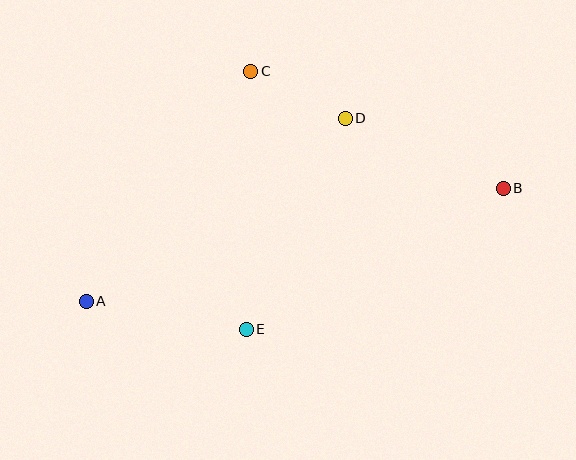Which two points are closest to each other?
Points C and D are closest to each other.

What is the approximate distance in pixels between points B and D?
The distance between B and D is approximately 173 pixels.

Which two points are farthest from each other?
Points A and B are farthest from each other.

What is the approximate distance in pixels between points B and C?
The distance between B and C is approximately 279 pixels.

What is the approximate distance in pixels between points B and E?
The distance between B and E is approximately 293 pixels.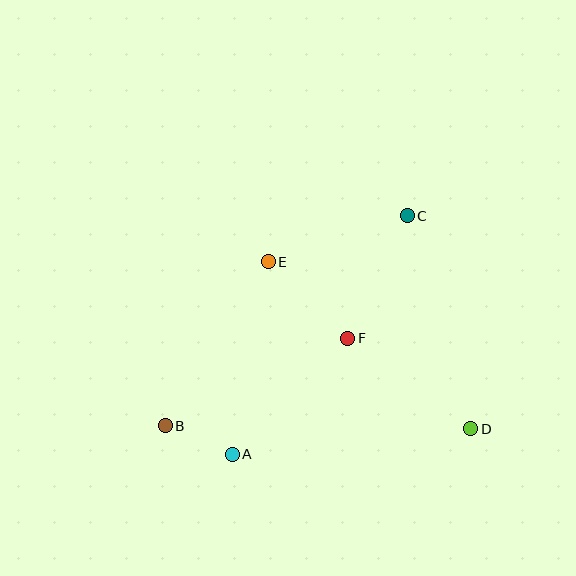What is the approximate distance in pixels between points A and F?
The distance between A and F is approximately 163 pixels.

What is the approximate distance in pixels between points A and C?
The distance between A and C is approximately 296 pixels.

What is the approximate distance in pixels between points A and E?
The distance between A and E is approximately 196 pixels.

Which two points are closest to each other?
Points A and B are closest to each other.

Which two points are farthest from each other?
Points B and C are farthest from each other.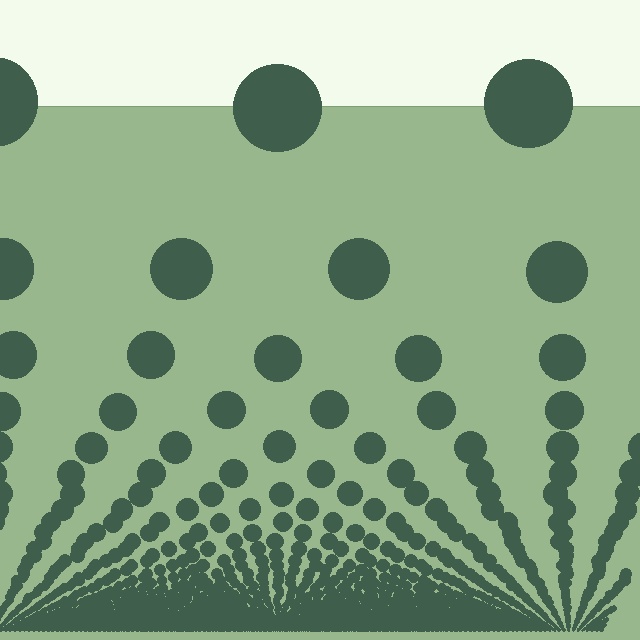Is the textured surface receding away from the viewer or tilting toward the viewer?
The surface appears to tilt toward the viewer. Texture elements get larger and sparser toward the top.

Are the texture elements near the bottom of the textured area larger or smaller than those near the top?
Smaller. The gradient is inverted — elements near the bottom are smaller and denser.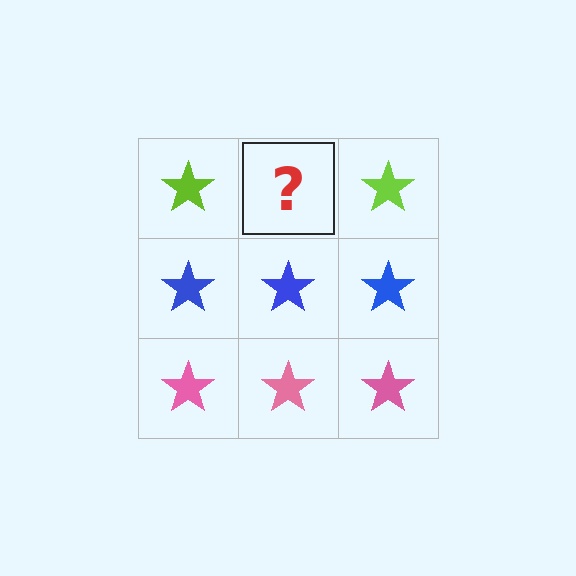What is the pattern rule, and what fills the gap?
The rule is that each row has a consistent color. The gap should be filled with a lime star.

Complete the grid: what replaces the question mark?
The question mark should be replaced with a lime star.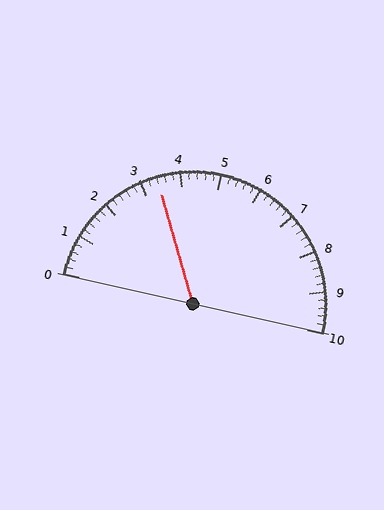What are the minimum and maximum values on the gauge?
The gauge ranges from 0 to 10.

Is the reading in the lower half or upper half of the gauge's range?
The reading is in the lower half of the range (0 to 10).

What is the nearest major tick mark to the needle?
The nearest major tick mark is 3.